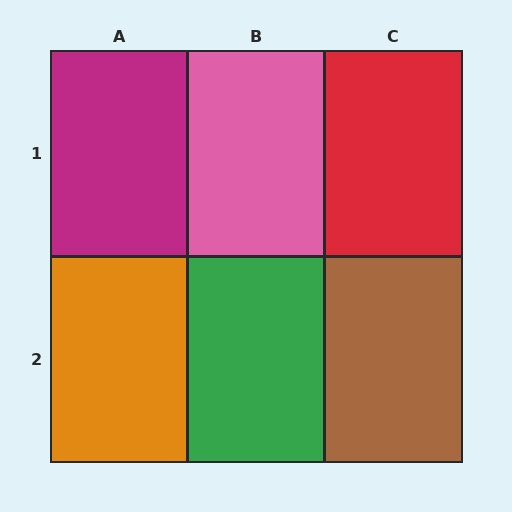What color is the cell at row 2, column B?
Green.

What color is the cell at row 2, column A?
Orange.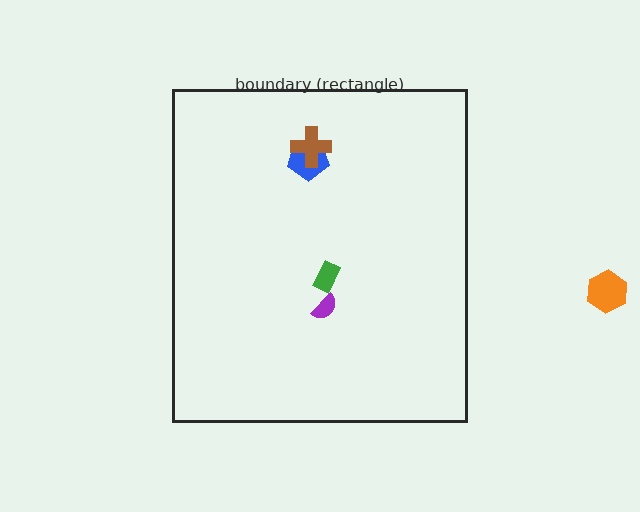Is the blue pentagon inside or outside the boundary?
Inside.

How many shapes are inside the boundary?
4 inside, 1 outside.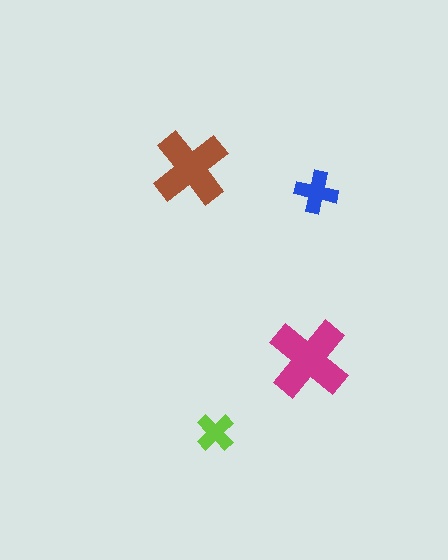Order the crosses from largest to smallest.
the magenta one, the brown one, the blue one, the lime one.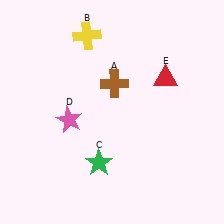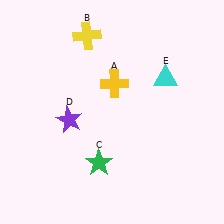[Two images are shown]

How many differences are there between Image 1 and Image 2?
There are 3 differences between the two images.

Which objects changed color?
A changed from brown to yellow. D changed from pink to purple. E changed from red to cyan.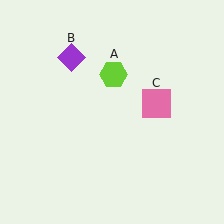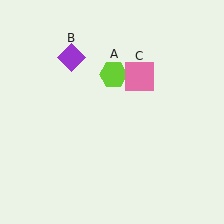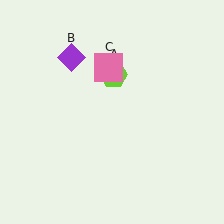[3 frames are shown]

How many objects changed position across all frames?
1 object changed position: pink square (object C).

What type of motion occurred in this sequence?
The pink square (object C) rotated counterclockwise around the center of the scene.